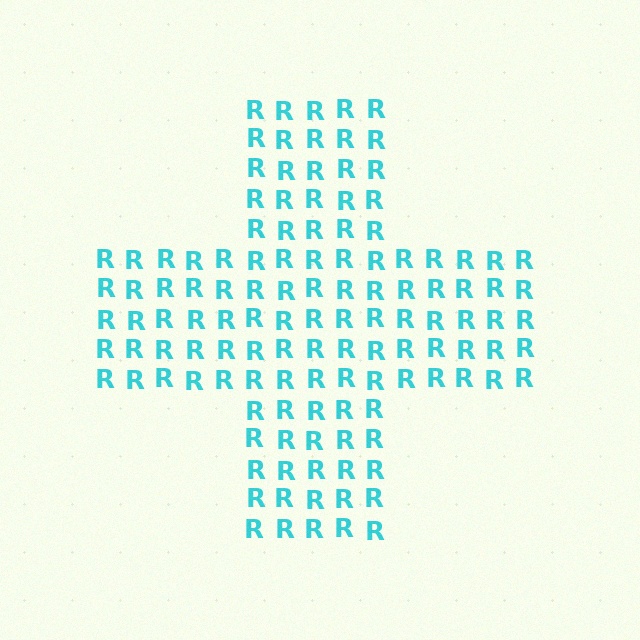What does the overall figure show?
The overall figure shows a cross.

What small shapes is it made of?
It is made of small letter R's.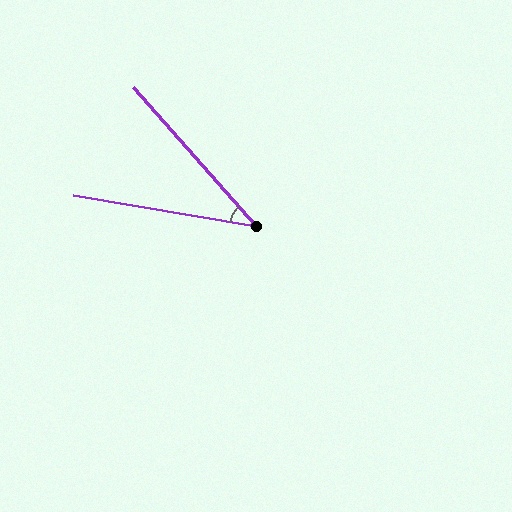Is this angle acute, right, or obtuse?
It is acute.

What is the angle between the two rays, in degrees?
Approximately 39 degrees.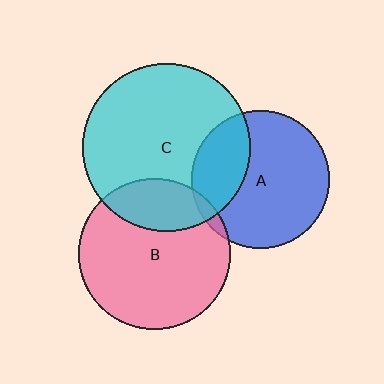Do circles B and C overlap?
Yes.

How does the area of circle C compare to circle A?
Approximately 1.5 times.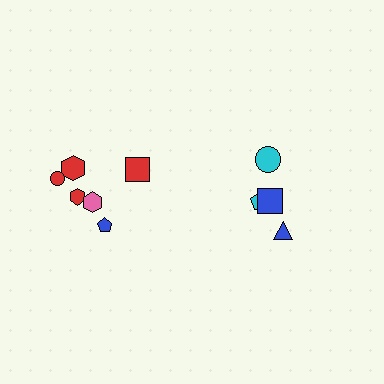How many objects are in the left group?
There are 6 objects.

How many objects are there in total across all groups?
There are 10 objects.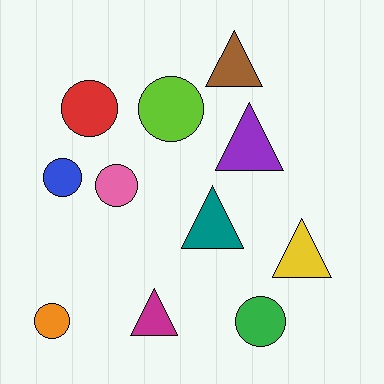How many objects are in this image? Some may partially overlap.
There are 11 objects.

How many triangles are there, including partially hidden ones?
There are 5 triangles.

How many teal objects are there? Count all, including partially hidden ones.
There is 1 teal object.